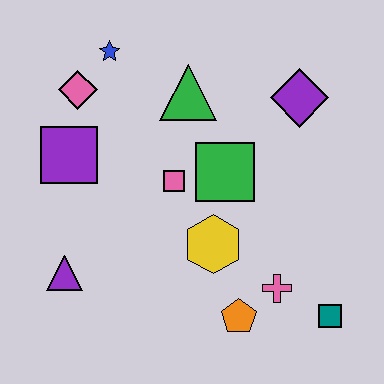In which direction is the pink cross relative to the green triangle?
The pink cross is below the green triangle.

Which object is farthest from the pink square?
The teal square is farthest from the pink square.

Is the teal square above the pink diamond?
No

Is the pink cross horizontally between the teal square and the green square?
Yes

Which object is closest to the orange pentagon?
The pink cross is closest to the orange pentagon.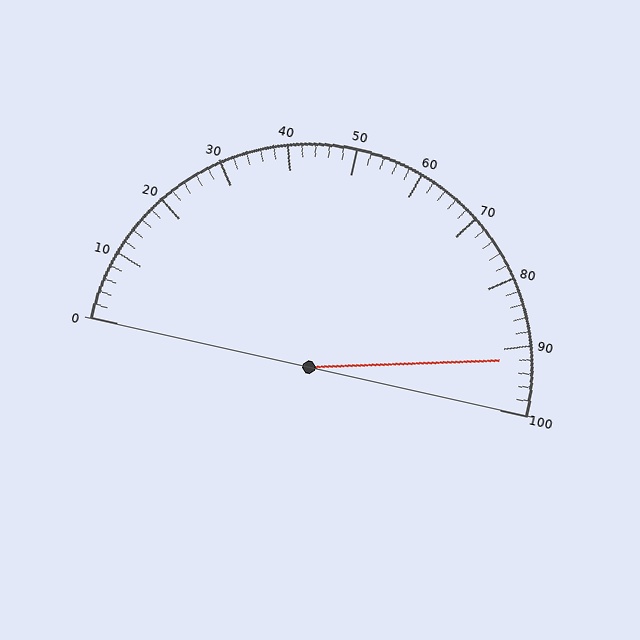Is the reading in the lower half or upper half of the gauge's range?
The reading is in the upper half of the range (0 to 100).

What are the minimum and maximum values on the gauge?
The gauge ranges from 0 to 100.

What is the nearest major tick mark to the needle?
The nearest major tick mark is 90.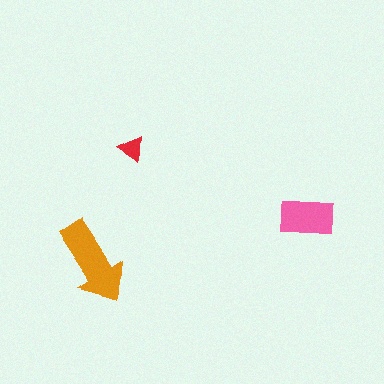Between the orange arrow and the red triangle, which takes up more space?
The orange arrow.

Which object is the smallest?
The red triangle.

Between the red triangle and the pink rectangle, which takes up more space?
The pink rectangle.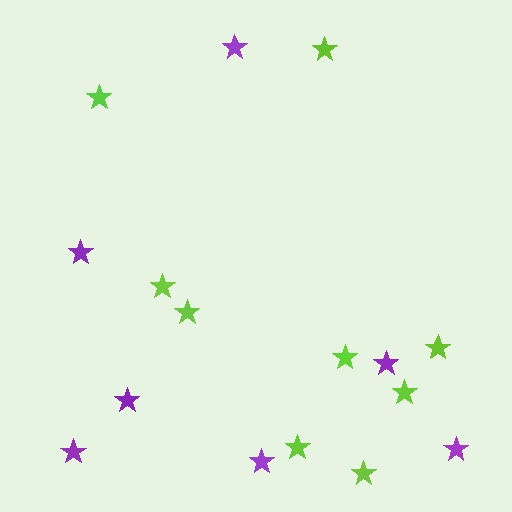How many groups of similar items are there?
There are 2 groups: one group of lime stars (9) and one group of purple stars (7).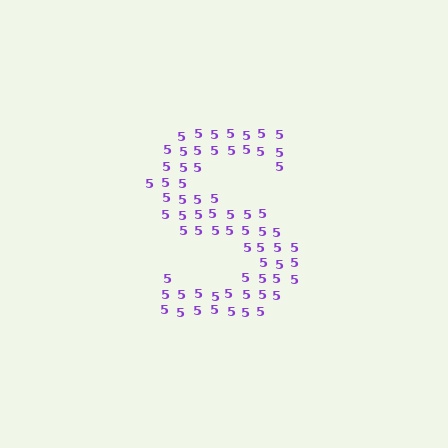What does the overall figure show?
The overall figure shows the letter S.